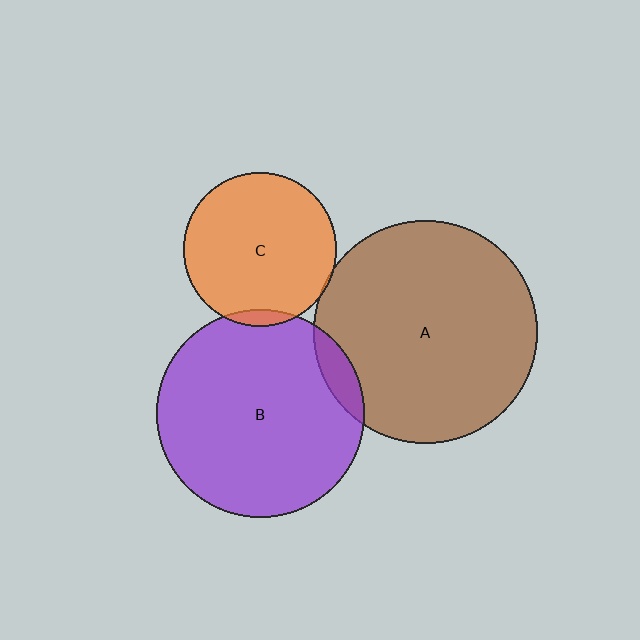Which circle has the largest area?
Circle A (brown).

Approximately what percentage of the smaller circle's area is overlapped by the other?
Approximately 5%.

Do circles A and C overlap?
Yes.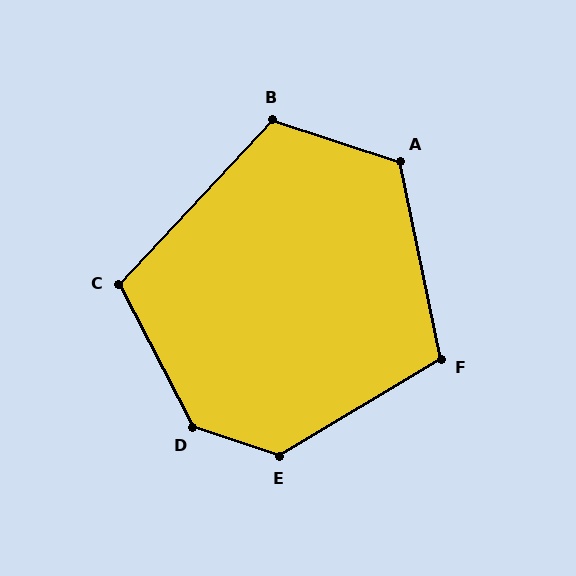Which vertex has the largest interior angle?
D, at approximately 136 degrees.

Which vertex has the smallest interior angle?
F, at approximately 109 degrees.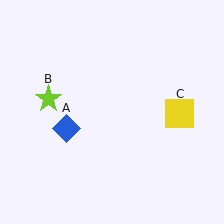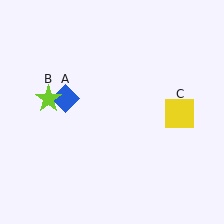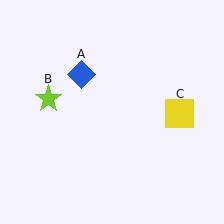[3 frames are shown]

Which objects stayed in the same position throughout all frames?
Lime star (object B) and yellow square (object C) remained stationary.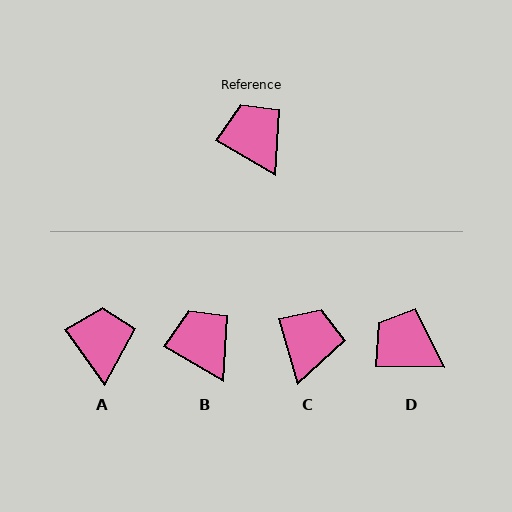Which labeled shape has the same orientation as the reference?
B.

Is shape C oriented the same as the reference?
No, it is off by about 44 degrees.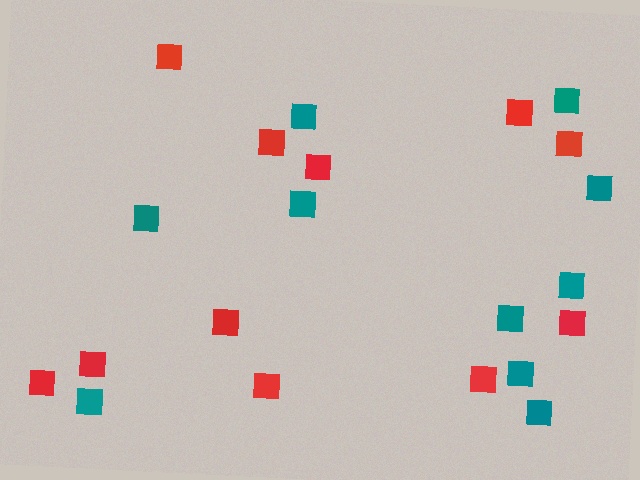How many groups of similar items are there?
There are 2 groups: one group of teal squares (10) and one group of red squares (11).